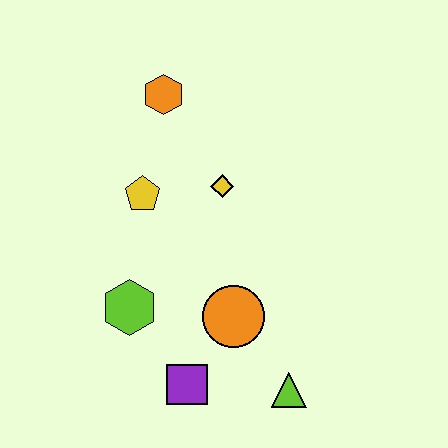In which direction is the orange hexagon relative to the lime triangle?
The orange hexagon is above the lime triangle.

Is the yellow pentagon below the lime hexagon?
No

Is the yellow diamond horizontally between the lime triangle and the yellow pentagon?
Yes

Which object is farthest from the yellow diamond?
The lime triangle is farthest from the yellow diamond.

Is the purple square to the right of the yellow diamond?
No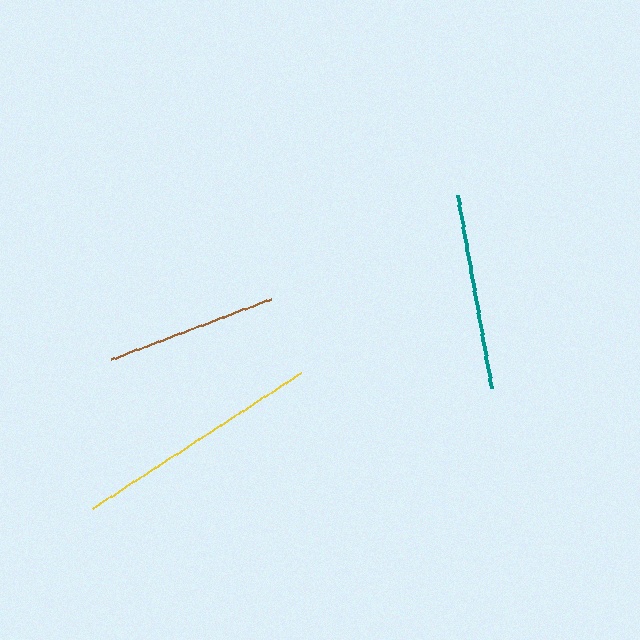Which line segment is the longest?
The yellow line is the longest at approximately 249 pixels.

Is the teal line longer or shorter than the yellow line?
The yellow line is longer than the teal line.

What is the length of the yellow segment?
The yellow segment is approximately 249 pixels long.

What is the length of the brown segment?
The brown segment is approximately 171 pixels long.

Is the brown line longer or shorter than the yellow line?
The yellow line is longer than the brown line.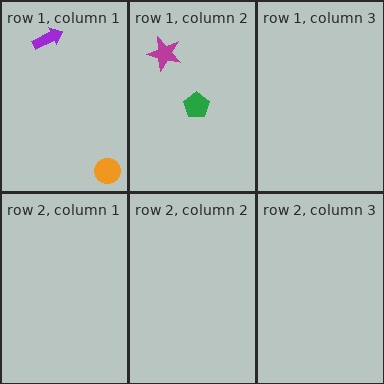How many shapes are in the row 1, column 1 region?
2.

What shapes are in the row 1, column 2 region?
The green pentagon, the magenta star.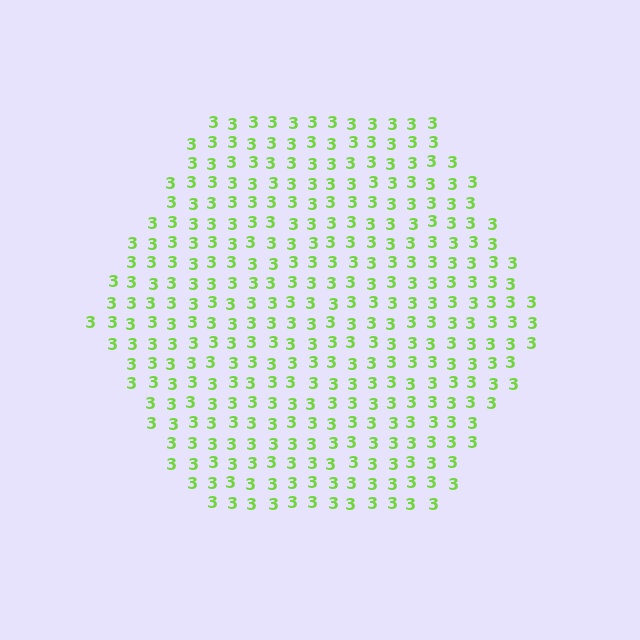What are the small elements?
The small elements are digit 3's.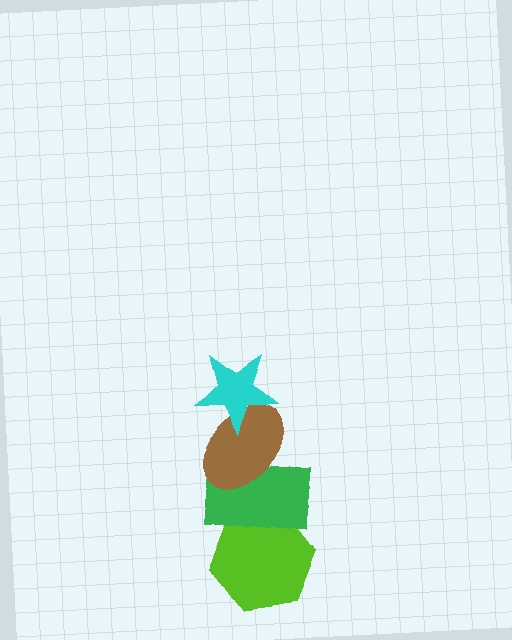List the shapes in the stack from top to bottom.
From top to bottom: the cyan star, the brown ellipse, the green rectangle, the lime hexagon.